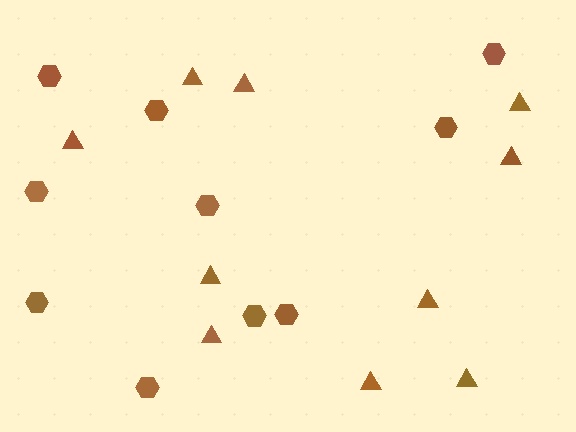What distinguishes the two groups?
There are 2 groups: one group of triangles (10) and one group of hexagons (10).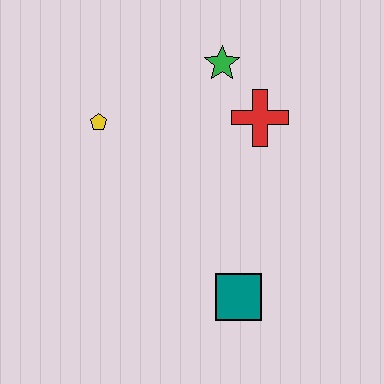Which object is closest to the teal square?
The red cross is closest to the teal square.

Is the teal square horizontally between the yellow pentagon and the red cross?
Yes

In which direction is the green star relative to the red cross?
The green star is above the red cross.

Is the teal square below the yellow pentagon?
Yes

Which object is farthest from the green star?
The teal square is farthest from the green star.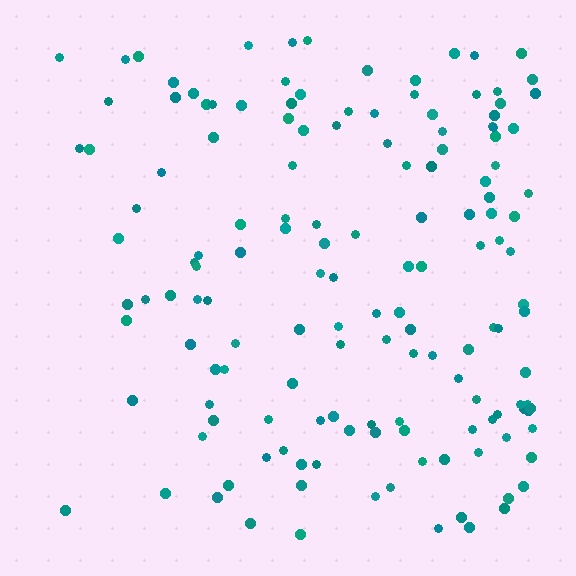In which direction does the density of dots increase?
From left to right, with the right side densest.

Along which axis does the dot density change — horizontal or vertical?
Horizontal.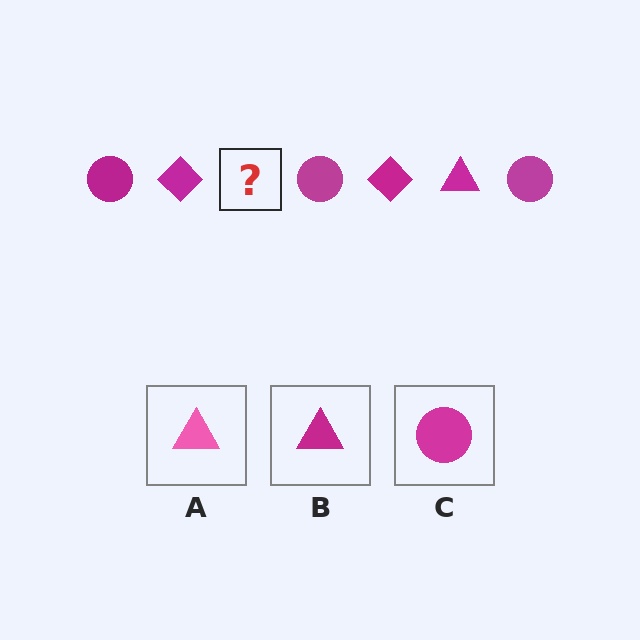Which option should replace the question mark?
Option B.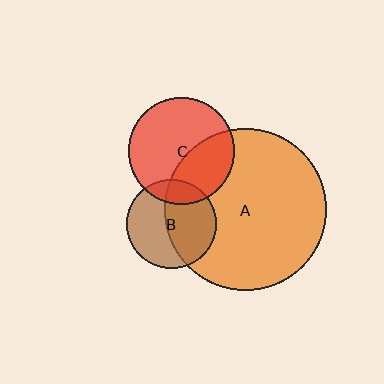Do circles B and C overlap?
Yes.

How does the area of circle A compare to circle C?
Approximately 2.3 times.